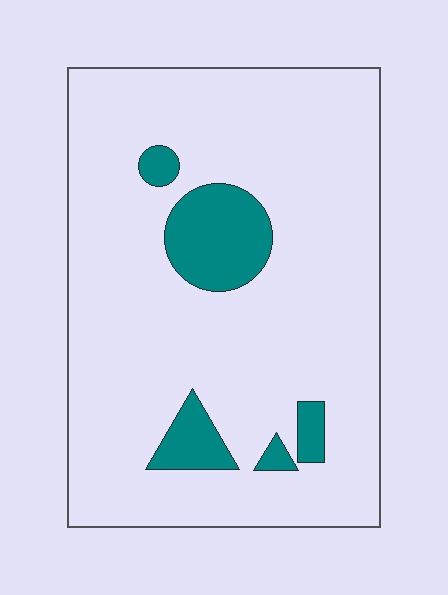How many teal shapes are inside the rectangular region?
5.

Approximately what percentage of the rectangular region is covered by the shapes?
Approximately 10%.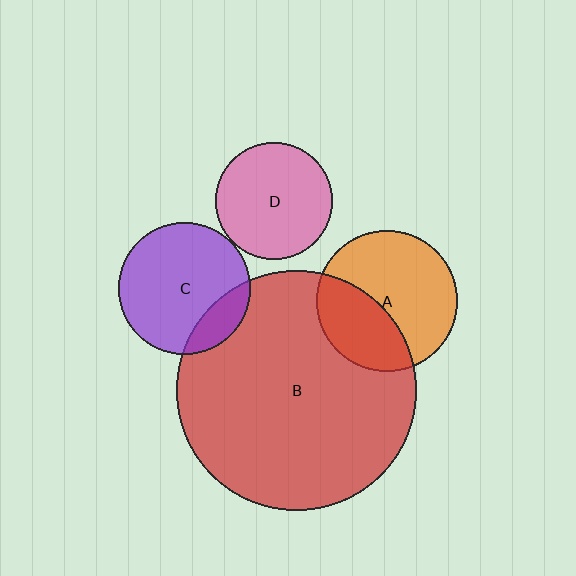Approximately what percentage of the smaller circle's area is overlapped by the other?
Approximately 40%.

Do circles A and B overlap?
Yes.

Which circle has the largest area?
Circle B (red).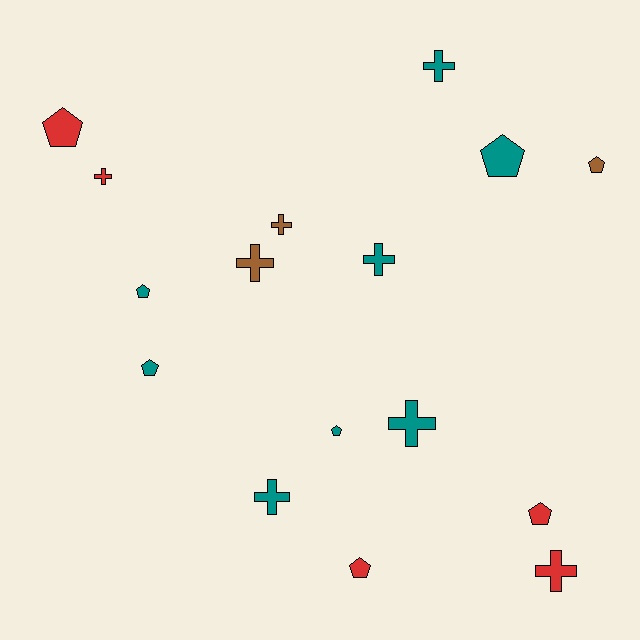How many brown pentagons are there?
There is 1 brown pentagon.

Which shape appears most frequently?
Pentagon, with 8 objects.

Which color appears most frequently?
Teal, with 8 objects.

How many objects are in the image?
There are 16 objects.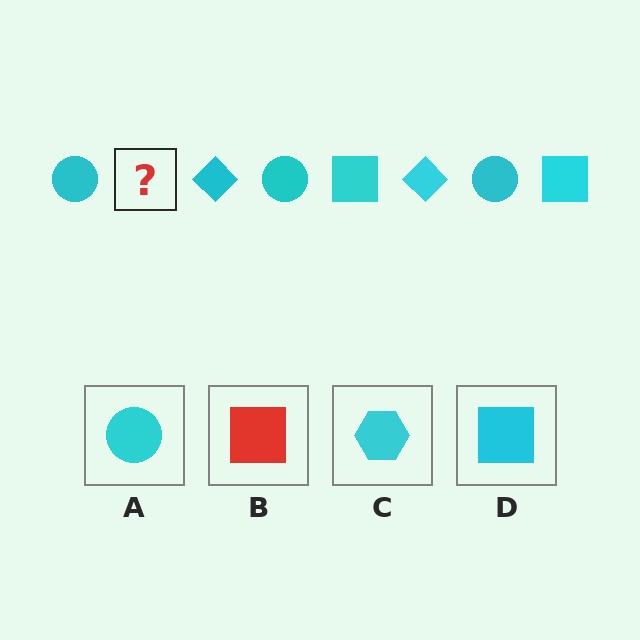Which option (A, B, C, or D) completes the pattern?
D.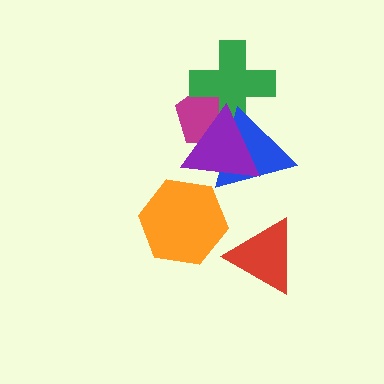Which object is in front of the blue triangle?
The purple triangle is in front of the blue triangle.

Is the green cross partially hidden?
Yes, it is partially covered by another shape.